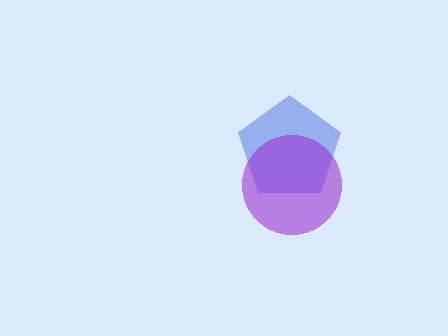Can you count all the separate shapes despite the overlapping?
Yes, there are 2 separate shapes.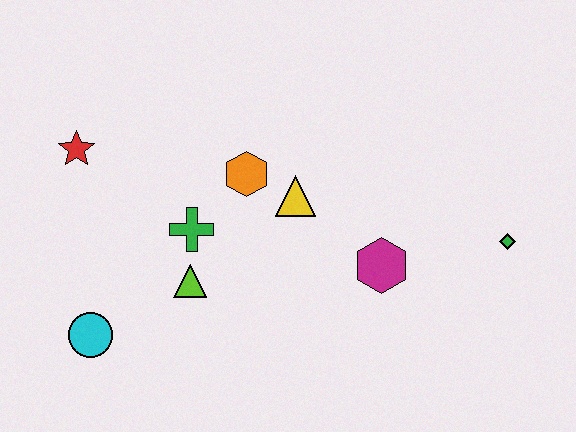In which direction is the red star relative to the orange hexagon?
The red star is to the left of the orange hexagon.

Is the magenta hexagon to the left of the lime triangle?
No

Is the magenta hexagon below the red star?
Yes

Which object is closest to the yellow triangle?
The orange hexagon is closest to the yellow triangle.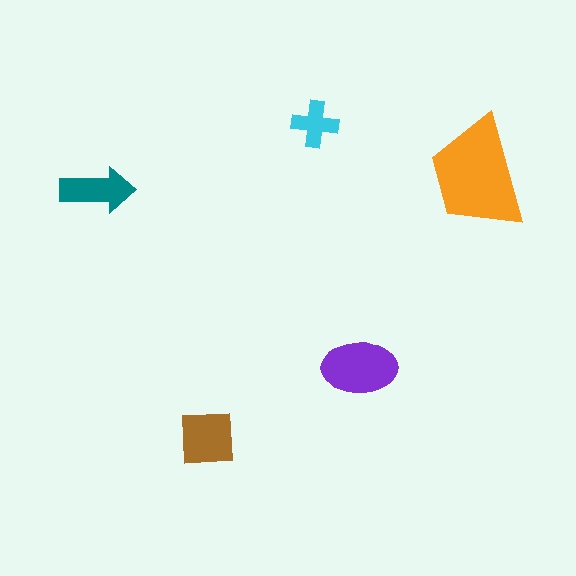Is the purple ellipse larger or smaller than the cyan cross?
Larger.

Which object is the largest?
The orange trapezoid.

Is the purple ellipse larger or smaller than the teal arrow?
Larger.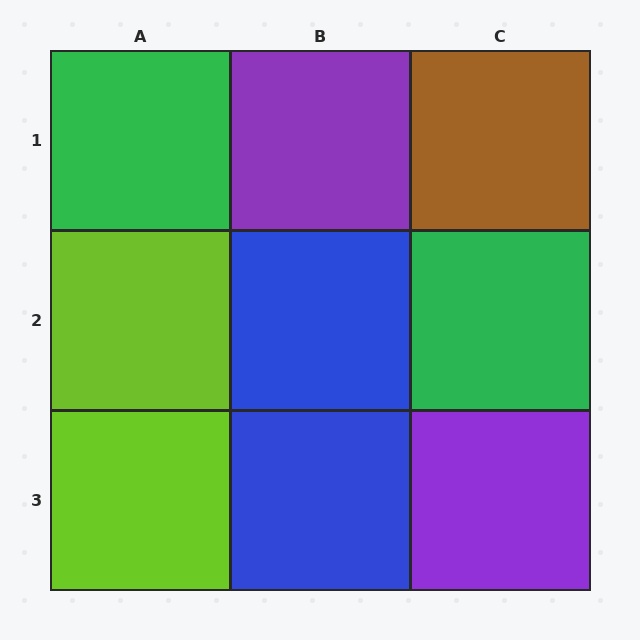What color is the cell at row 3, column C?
Purple.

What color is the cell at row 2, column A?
Lime.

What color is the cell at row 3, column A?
Lime.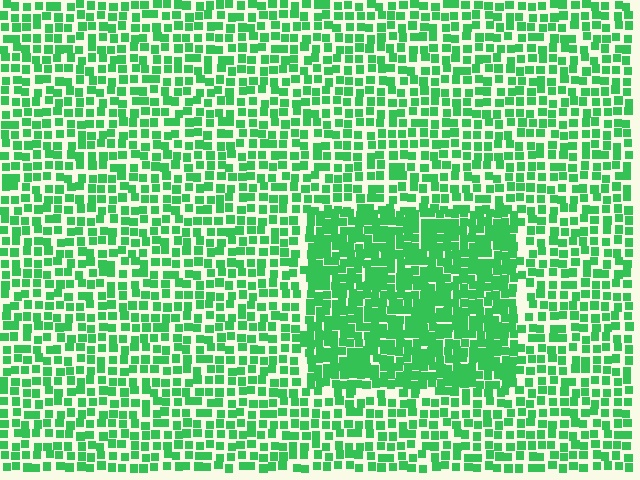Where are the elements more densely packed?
The elements are more densely packed inside the rectangle boundary.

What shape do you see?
I see a rectangle.